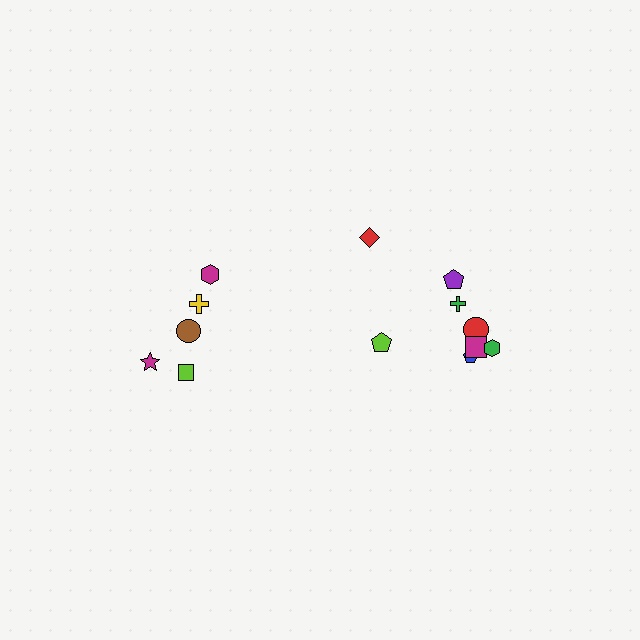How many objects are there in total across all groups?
There are 13 objects.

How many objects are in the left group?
There are 5 objects.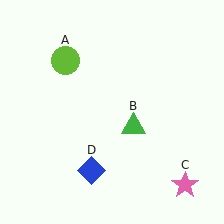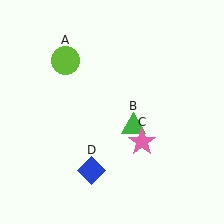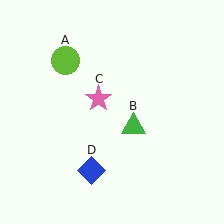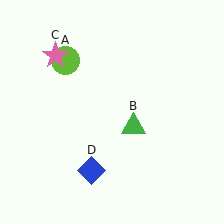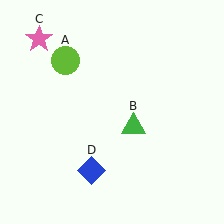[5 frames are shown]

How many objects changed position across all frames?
1 object changed position: pink star (object C).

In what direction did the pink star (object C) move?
The pink star (object C) moved up and to the left.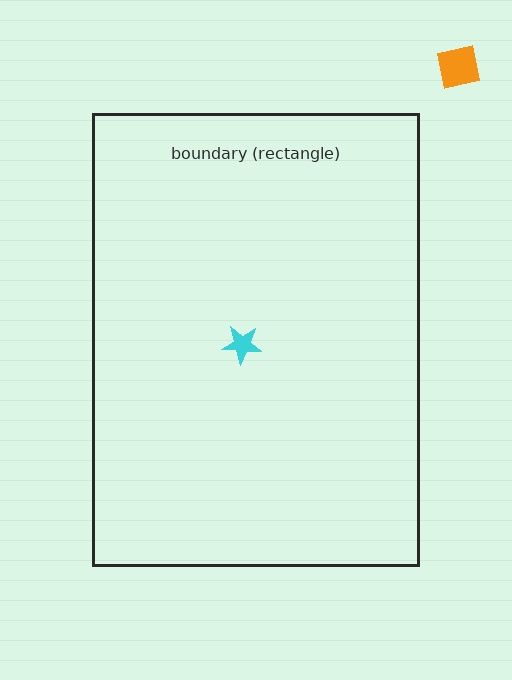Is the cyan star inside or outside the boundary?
Inside.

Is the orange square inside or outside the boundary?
Outside.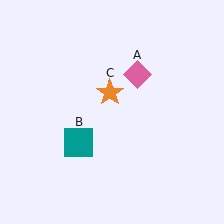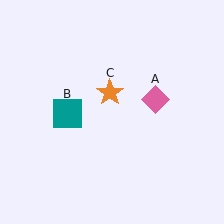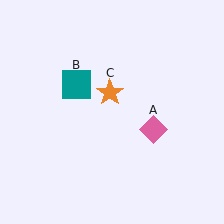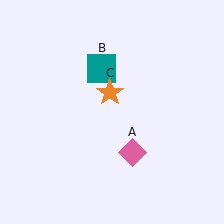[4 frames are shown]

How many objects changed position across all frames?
2 objects changed position: pink diamond (object A), teal square (object B).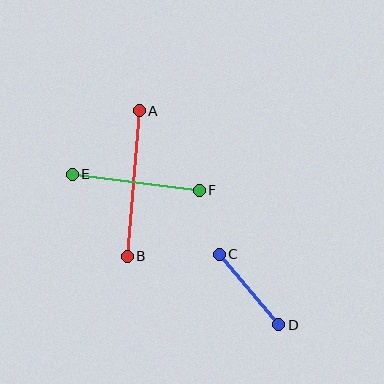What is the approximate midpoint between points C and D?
The midpoint is at approximately (249, 290) pixels.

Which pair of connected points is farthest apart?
Points A and B are farthest apart.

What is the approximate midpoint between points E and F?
The midpoint is at approximately (136, 182) pixels.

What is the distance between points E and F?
The distance is approximately 128 pixels.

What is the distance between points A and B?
The distance is approximately 146 pixels.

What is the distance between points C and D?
The distance is approximately 92 pixels.